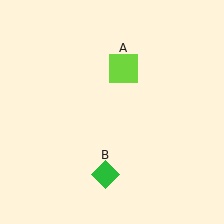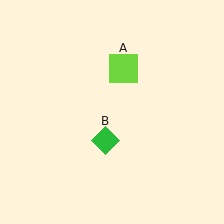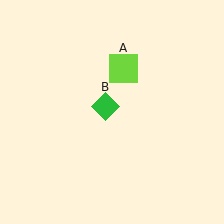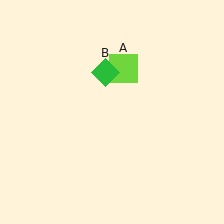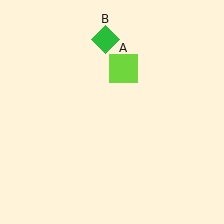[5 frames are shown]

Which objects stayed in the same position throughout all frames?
Lime square (object A) remained stationary.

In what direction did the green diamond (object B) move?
The green diamond (object B) moved up.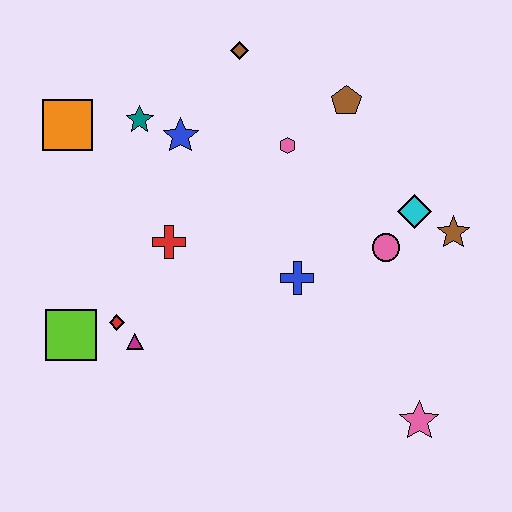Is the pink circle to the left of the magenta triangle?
No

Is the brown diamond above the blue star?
Yes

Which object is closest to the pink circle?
The cyan diamond is closest to the pink circle.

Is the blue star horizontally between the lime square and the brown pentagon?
Yes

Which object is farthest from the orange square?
The pink star is farthest from the orange square.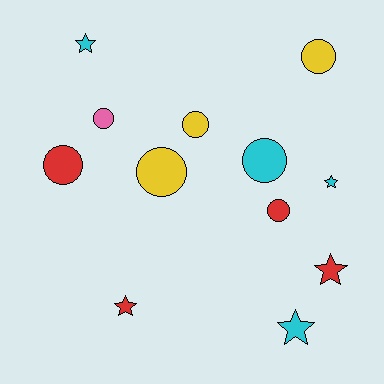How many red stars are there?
There are 2 red stars.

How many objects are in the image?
There are 12 objects.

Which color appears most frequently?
Cyan, with 4 objects.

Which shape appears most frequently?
Circle, with 7 objects.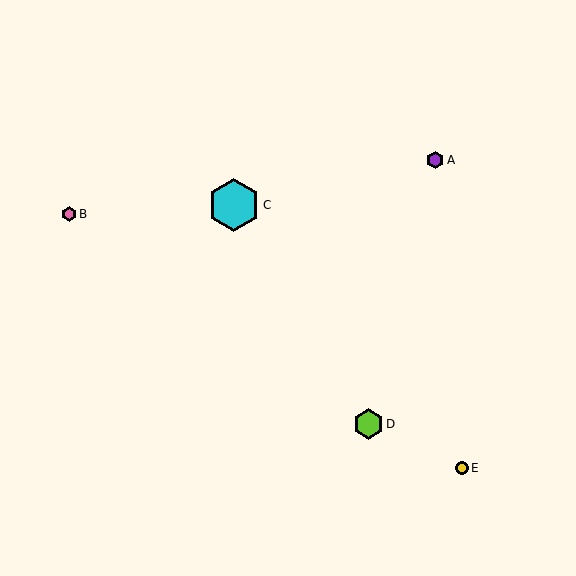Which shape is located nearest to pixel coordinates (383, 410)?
The lime hexagon (labeled D) at (368, 424) is nearest to that location.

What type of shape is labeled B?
Shape B is a pink hexagon.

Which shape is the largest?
The cyan hexagon (labeled C) is the largest.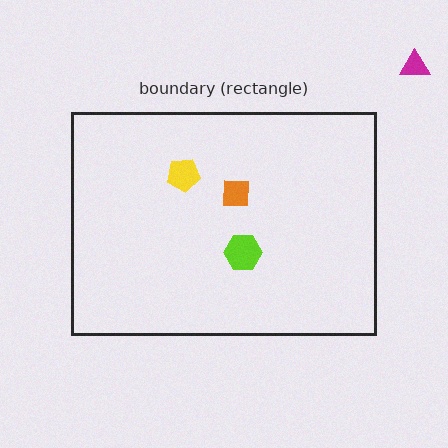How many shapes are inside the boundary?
3 inside, 1 outside.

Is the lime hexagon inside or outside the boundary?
Inside.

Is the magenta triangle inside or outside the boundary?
Outside.